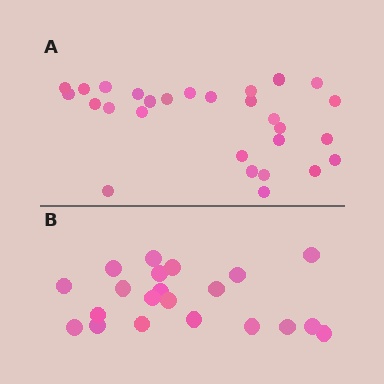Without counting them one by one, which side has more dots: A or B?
Region A (the top region) has more dots.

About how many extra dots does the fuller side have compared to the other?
Region A has roughly 8 or so more dots than region B.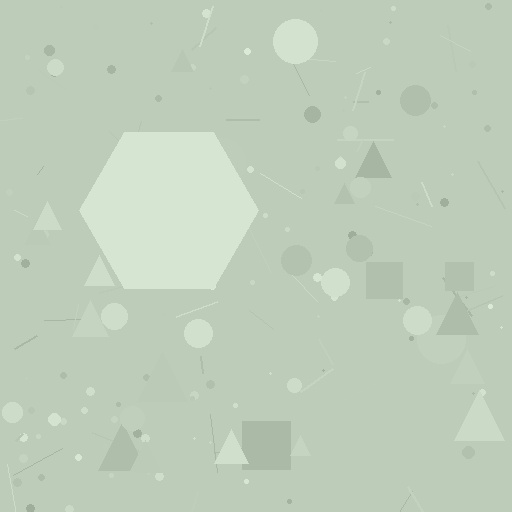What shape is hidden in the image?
A hexagon is hidden in the image.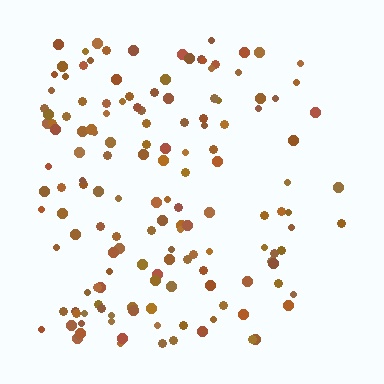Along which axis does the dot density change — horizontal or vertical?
Horizontal.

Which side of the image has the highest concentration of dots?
The left.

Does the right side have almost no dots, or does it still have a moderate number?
Still a moderate number, just noticeably fewer than the left.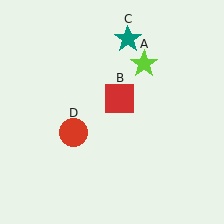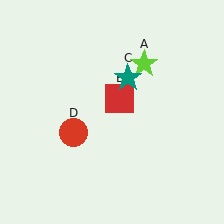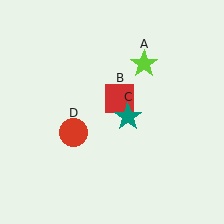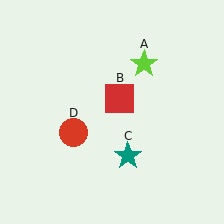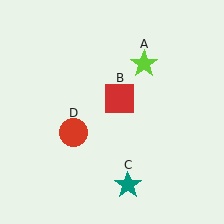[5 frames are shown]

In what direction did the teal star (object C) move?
The teal star (object C) moved down.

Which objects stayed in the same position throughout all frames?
Lime star (object A) and red square (object B) and red circle (object D) remained stationary.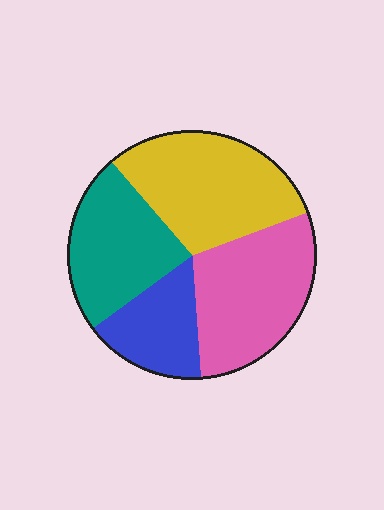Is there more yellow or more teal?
Yellow.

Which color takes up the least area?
Blue, at roughly 15%.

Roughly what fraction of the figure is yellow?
Yellow takes up about one third (1/3) of the figure.